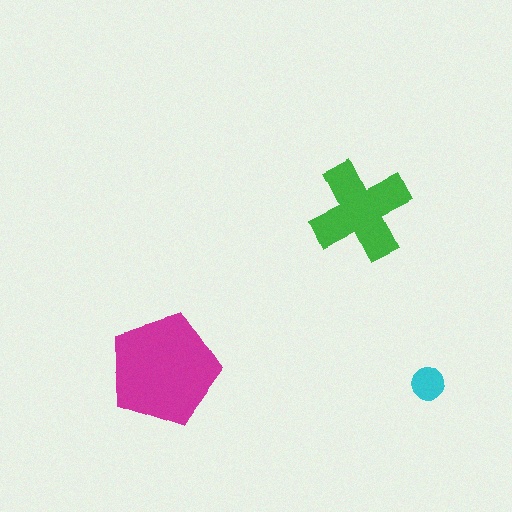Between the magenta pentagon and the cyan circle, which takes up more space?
The magenta pentagon.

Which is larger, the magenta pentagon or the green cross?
The magenta pentagon.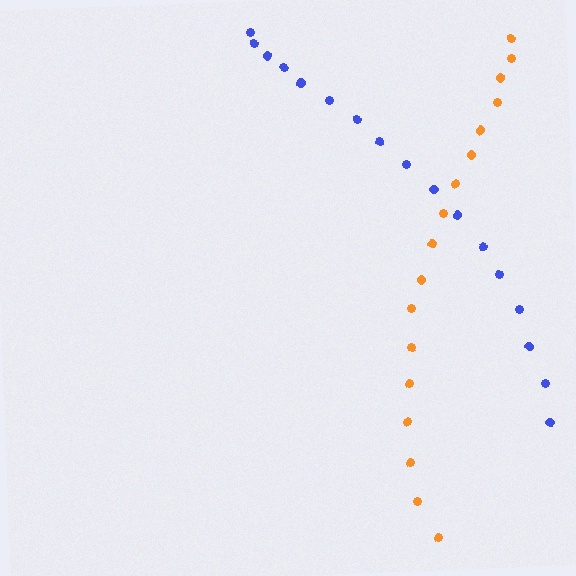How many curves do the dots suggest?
There are 2 distinct paths.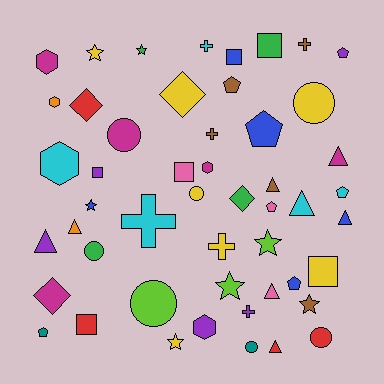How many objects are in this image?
There are 50 objects.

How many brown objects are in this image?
There are 5 brown objects.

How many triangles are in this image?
There are 8 triangles.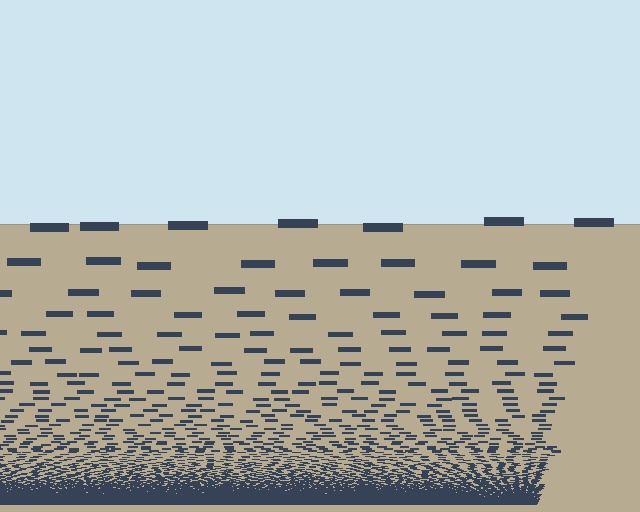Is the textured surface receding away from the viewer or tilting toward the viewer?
The surface appears to tilt toward the viewer. Texture elements get larger and sparser toward the top.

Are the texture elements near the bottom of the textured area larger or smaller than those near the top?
Smaller. The gradient is inverted — elements near the bottom are smaller and denser.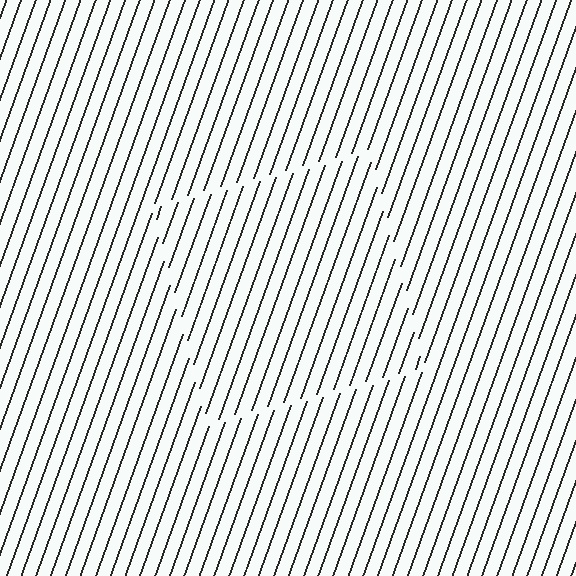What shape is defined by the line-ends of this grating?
An illusory square. The interior of the shape contains the same grating, shifted by half a period — the contour is defined by the phase discontinuity where line-ends from the inner and outer gratings abut.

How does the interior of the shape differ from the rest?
The interior of the shape contains the same grating, shifted by half a period — the contour is defined by the phase discontinuity where line-ends from the inner and outer gratings abut.